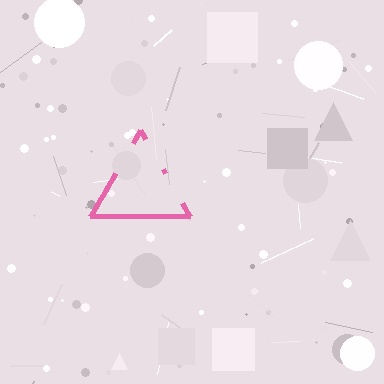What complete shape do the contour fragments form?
The contour fragments form a triangle.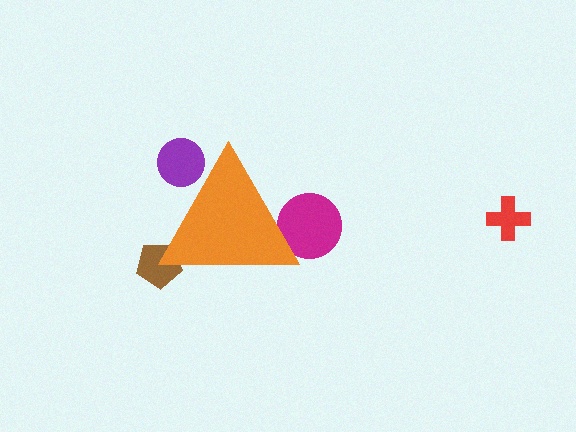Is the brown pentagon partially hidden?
Yes, the brown pentagon is partially hidden behind the orange triangle.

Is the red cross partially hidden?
No, the red cross is fully visible.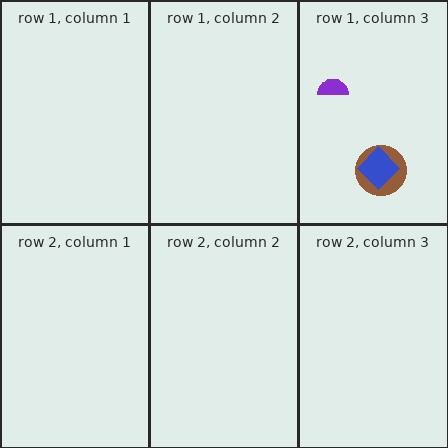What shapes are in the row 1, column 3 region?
The brown circle, the blue diamond, the purple semicircle.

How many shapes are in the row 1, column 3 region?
3.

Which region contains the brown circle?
The row 1, column 3 region.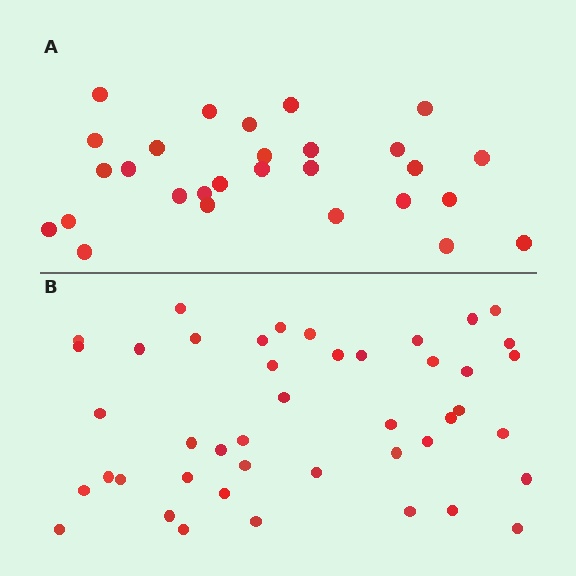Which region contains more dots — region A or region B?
Region B (the bottom region) has more dots.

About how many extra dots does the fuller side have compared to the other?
Region B has approximately 15 more dots than region A.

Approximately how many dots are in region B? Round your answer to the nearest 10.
About 40 dots. (The exact count is 44, which rounds to 40.)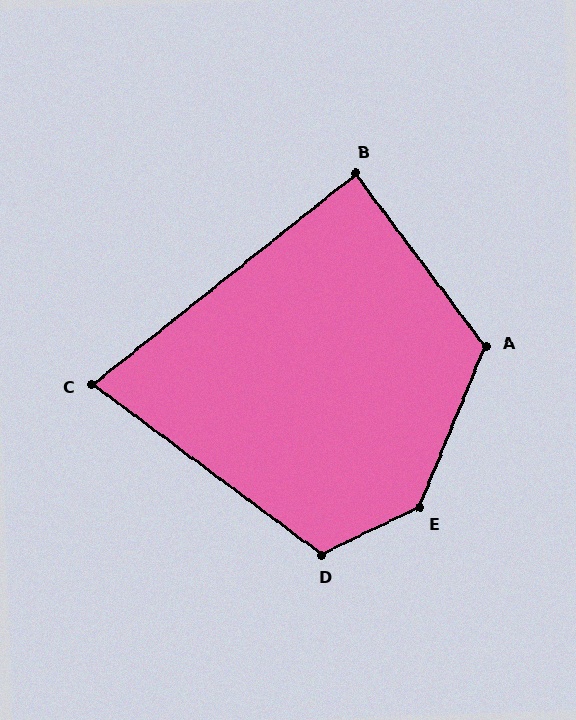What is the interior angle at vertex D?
Approximately 118 degrees (obtuse).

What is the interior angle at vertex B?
Approximately 88 degrees (approximately right).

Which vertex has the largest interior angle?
E, at approximately 138 degrees.